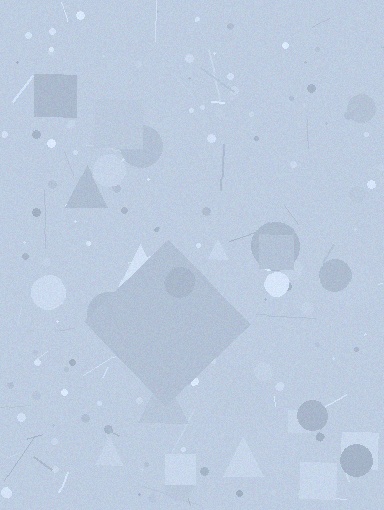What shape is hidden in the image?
A diamond is hidden in the image.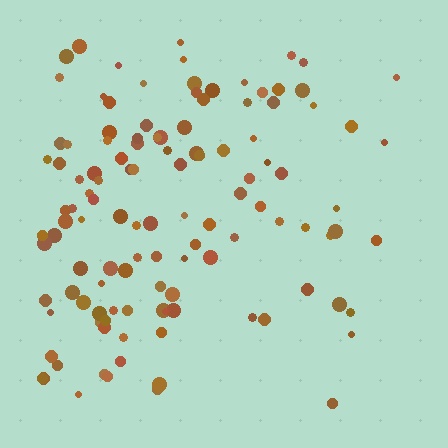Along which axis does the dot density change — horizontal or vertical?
Horizontal.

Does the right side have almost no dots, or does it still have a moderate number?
Still a moderate number, just noticeably fewer than the left.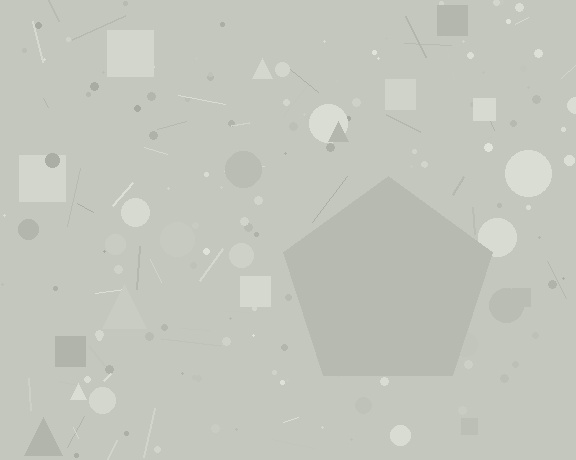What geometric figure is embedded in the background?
A pentagon is embedded in the background.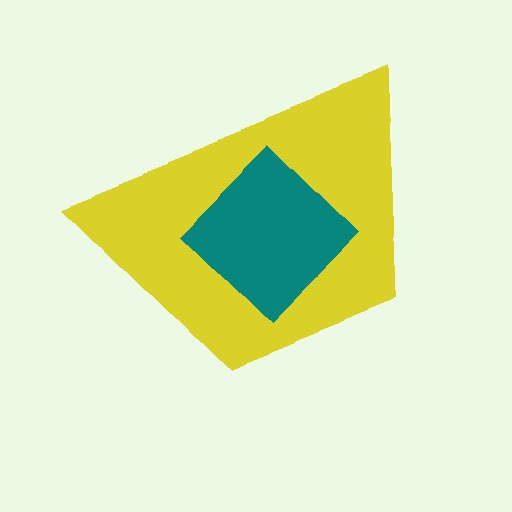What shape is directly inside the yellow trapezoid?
The teal diamond.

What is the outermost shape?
The yellow trapezoid.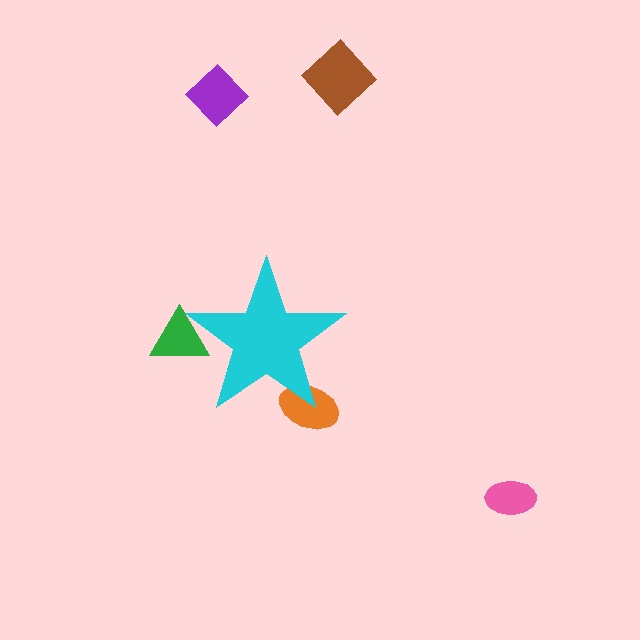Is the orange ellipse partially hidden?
Yes, the orange ellipse is partially hidden behind the cyan star.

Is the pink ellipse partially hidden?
No, the pink ellipse is fully visible.